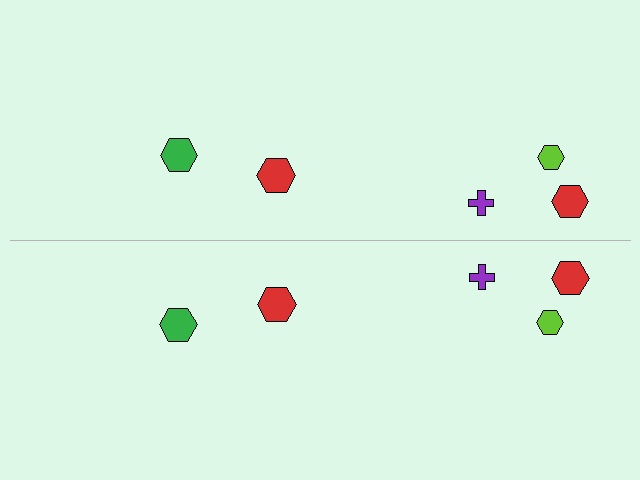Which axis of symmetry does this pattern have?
The pattern has a horizontal axis of symmetry running through the center of the image.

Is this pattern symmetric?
Yes, this pattern has bilateral (reflection) symmetry.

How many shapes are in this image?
There are 10 shapes in this image.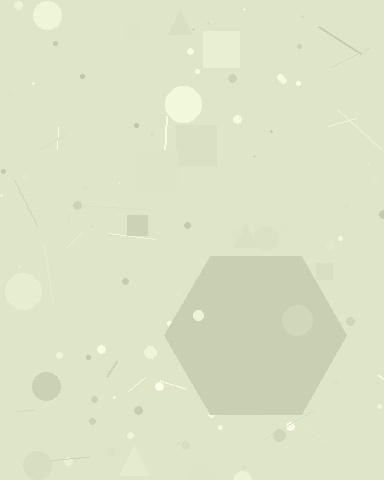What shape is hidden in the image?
A hexagon is hidden in the image.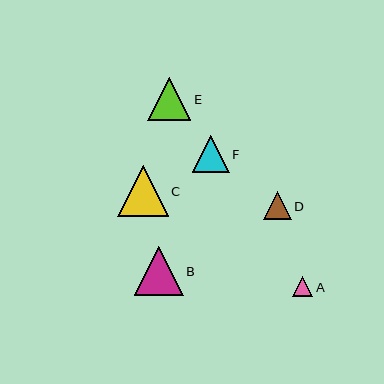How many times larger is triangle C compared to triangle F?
Triangle C is approximately 1.4 times the size of triangle F.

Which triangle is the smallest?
Triangle A is the smallest with a size of approximately 20 pixels.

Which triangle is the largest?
Triangle C is the largest with a size of approximately 50 pixels.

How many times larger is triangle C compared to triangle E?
Triangle C is approximately 1.2 times the size of triangle E.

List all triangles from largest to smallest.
From largest to smallest: C, B, E, F, D, A.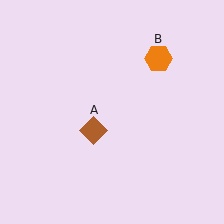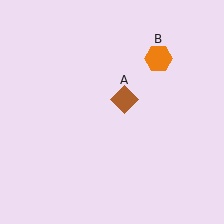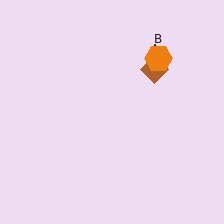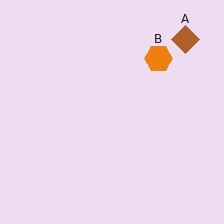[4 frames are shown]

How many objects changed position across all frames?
1 object changed position: brown diamond (object A).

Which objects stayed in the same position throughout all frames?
Orange hexagon (object B) remained stationary.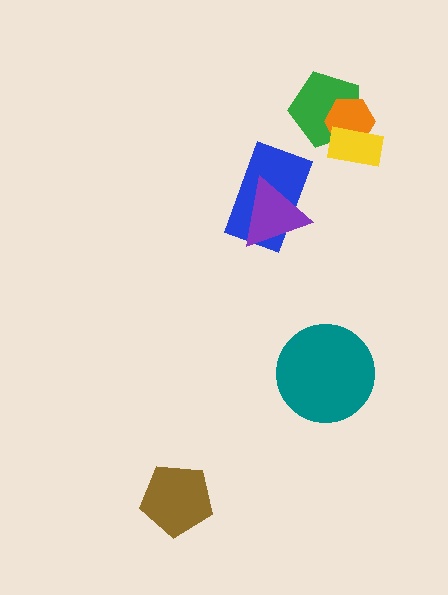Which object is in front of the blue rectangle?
The purple triangle is in front of the blue rectangle.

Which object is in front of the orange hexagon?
The yellow rectangle is in front of the orange hexagon.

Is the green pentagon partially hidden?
Yes, it is partially covered by another shape.